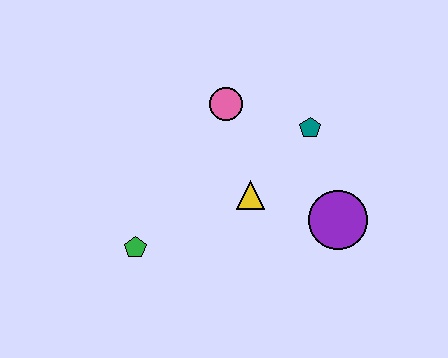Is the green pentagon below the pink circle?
Yes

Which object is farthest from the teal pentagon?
The green pentagon is farthest from the teal pentagon.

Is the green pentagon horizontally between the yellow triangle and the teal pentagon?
No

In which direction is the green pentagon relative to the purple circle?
The green pentagon is to the left of the purple circle.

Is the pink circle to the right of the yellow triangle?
No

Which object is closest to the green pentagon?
The yellow triangle is closest to the green pentagon.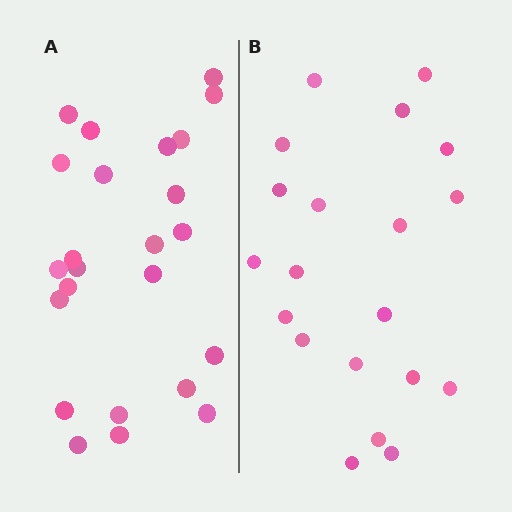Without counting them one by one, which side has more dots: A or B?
Region A (the left region) has more dots.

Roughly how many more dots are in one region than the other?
Region A has about 4 more dots than region B.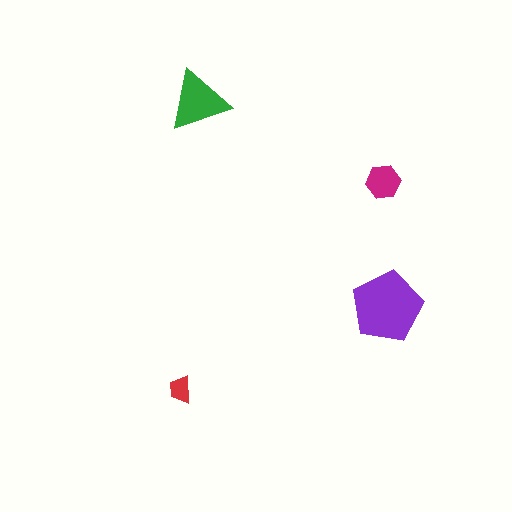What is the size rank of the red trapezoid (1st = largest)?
4th.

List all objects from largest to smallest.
The purple pentagon, the green triangle, the magenta hexagon, the red trapezoid.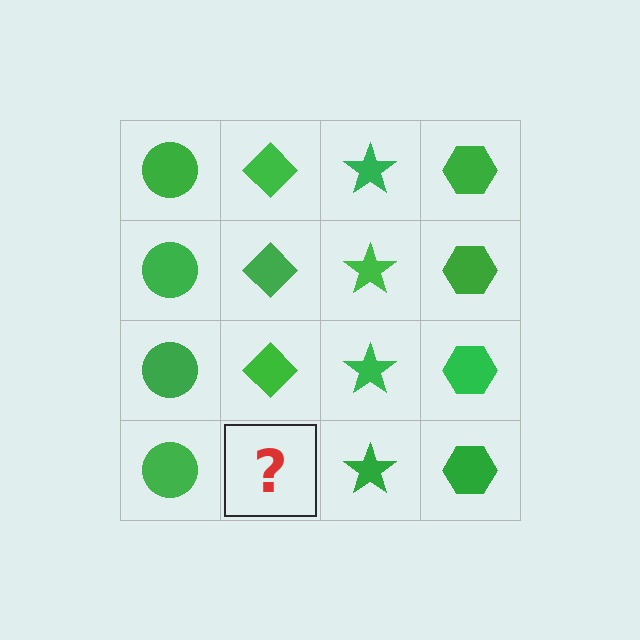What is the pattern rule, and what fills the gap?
The rule is that each column has a consistent shape. The gap should be filled with a green diamond.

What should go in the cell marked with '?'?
The missing cell should contain a green diamond.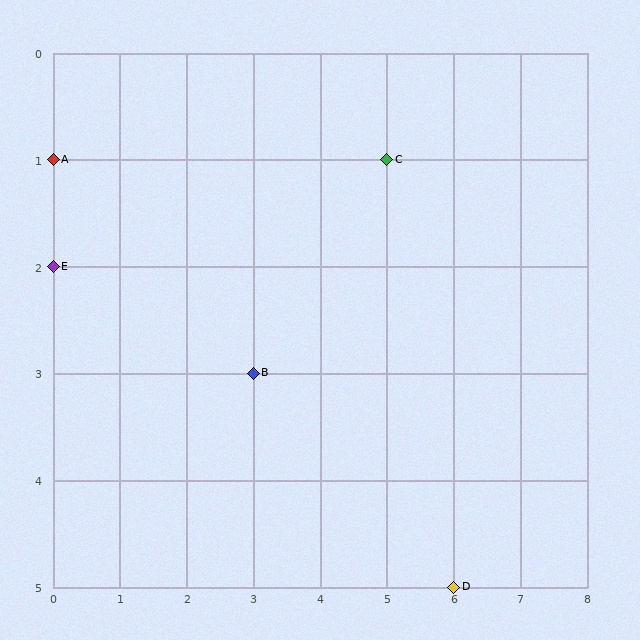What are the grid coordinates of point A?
Point A is at grid coordinates (0, 1).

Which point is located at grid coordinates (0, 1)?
Point A is at (0, 1).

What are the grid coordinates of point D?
Point D is at grid coordinates (6, 5).